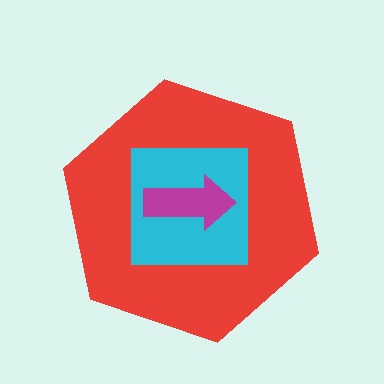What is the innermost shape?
The magenta arrow.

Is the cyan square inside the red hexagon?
Yes.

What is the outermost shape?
The red hexagon.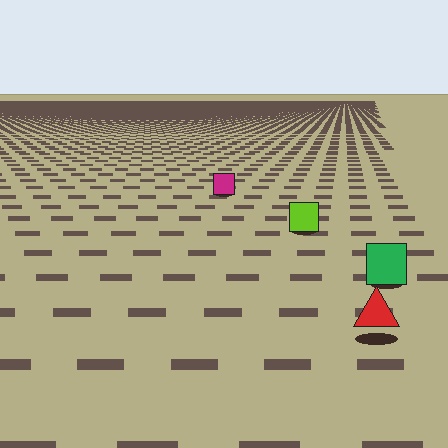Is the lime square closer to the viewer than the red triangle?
No. The red triangle is closer — you can tell from the texture gradient: the ground texture is coarser near it.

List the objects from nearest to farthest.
From nearest to farthest: the red triangle, the green square, the lime square, the magenta square.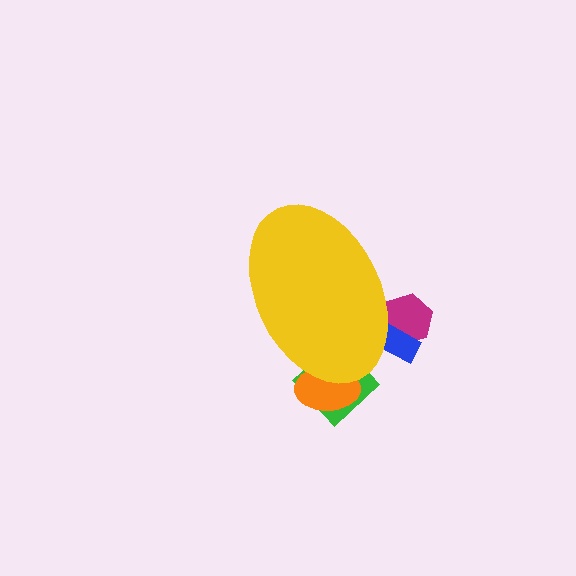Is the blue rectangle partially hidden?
Yes, the blue rectangle is partially hidden behind the yellow ellipse.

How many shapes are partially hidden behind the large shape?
4 shapes are partially hidden.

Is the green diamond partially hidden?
Yes, the green diamond is partially hidden behind the yellow ellipse.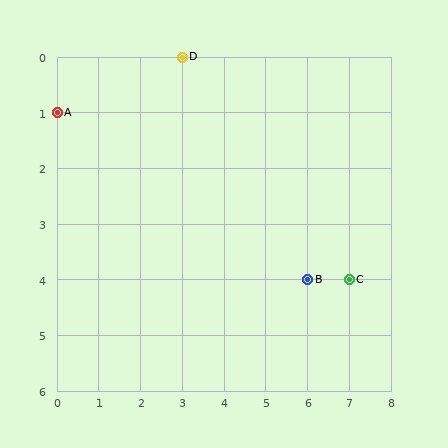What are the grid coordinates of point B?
Point B is at grid coordinates (6, 4).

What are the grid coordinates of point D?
Point D is at grid coordinates (3, 0).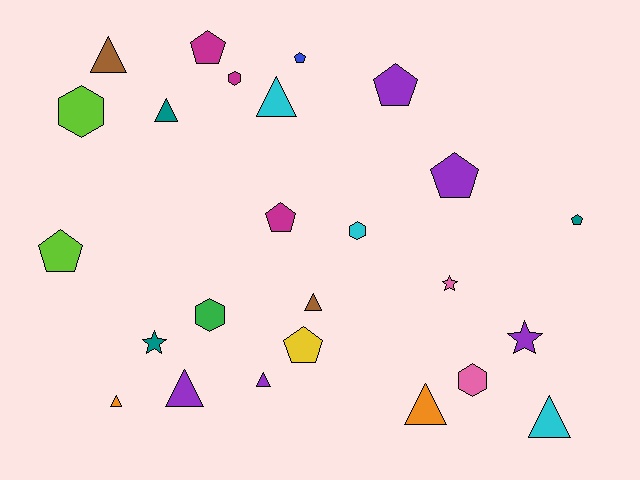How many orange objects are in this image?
There are 2 orange objects.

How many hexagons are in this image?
There are 5 hexagons.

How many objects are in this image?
There are 25 objects.